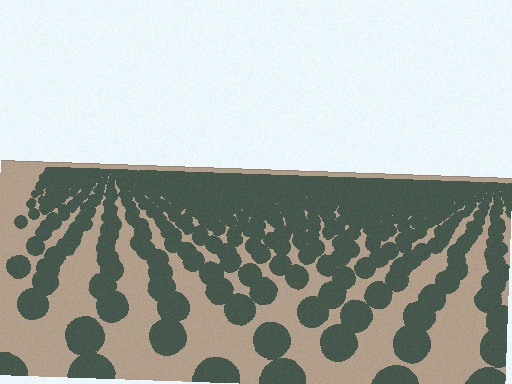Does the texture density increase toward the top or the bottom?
Density increases toward the top.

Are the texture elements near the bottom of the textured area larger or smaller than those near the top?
Larger. Near the bottom, elements are closer to the viewer and appear at a bigger on-screen size.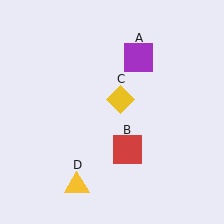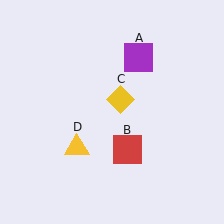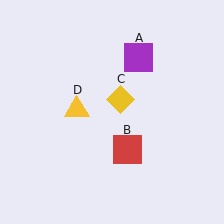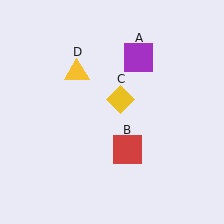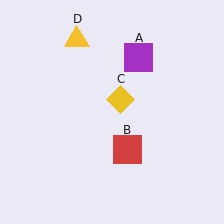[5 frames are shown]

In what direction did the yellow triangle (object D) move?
The yellow triangle (object D) moved up.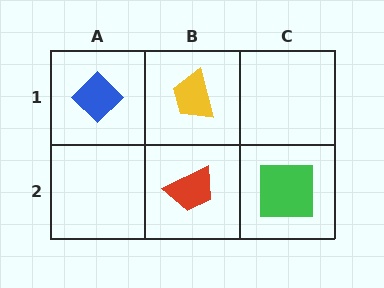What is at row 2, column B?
A red trapezoid.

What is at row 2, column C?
A green square.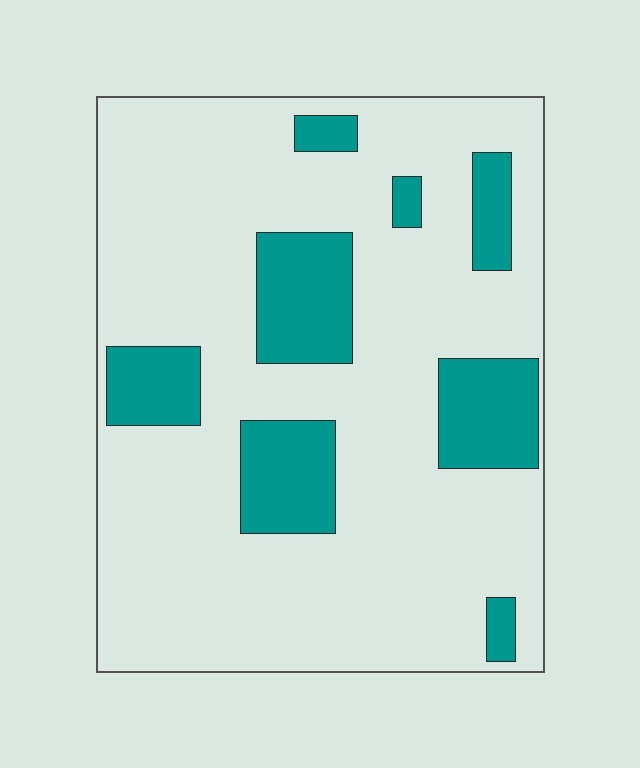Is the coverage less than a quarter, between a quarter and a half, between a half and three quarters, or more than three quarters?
Less than a quarter.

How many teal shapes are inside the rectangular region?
8.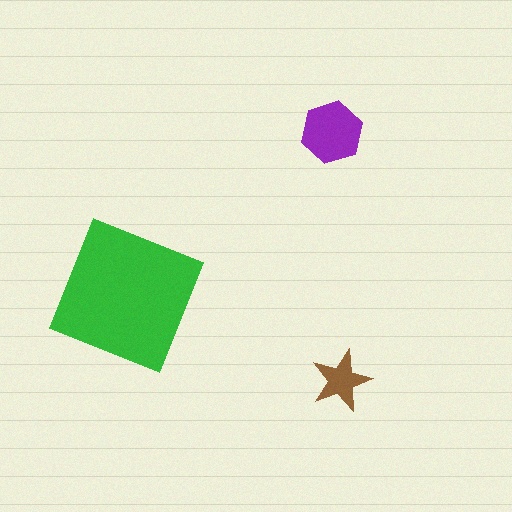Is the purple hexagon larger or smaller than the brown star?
Larger.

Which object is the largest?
The green square.